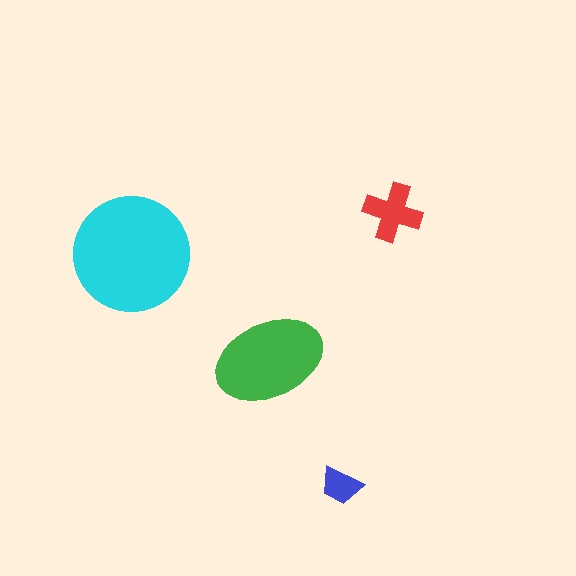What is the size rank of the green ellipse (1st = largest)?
2nd.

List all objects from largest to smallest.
The cyan circle, the green ellipse, the red cross, the blue trapezoid.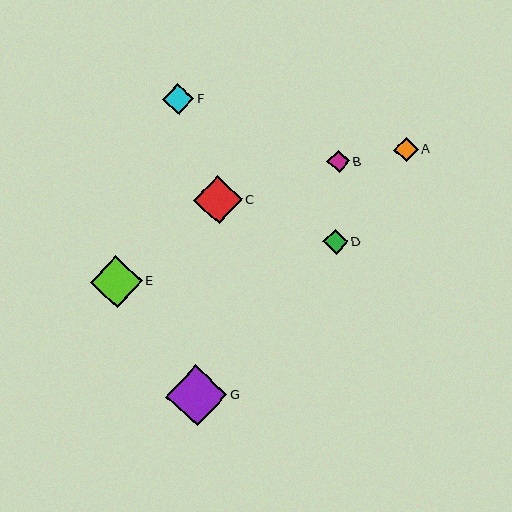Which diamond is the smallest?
Diamond B is the smallest with a size of approximately 22 pixels.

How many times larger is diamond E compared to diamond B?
Diamond E is approximately 2.3 times the size of diamond B.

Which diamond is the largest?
Diamond G is the largest with a size of approximately 61 pixels.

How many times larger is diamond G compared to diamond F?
Diamond G is approximately 1.9 times the size of diamond F.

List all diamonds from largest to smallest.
From largest to smallest: G, E, C, F, D, A, B.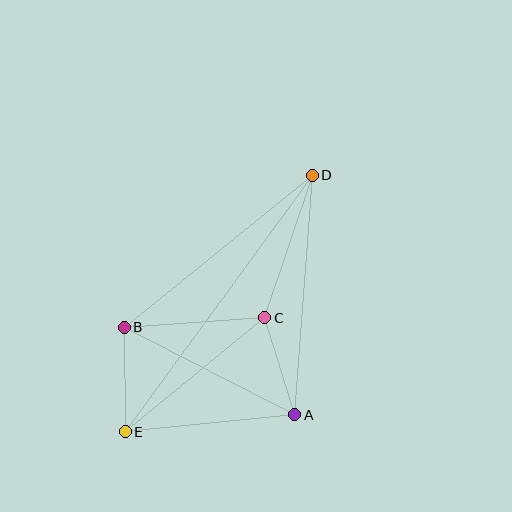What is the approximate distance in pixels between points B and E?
The distance between B and E is approximately 104 pixels.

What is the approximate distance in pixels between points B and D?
The distance between B and D is approximately 242 pixels.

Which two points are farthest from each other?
Points D and E are farthest from each other.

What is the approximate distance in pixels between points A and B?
The distance between A and B is approximately 191 pixels.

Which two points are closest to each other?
Points A and C are closest to each other.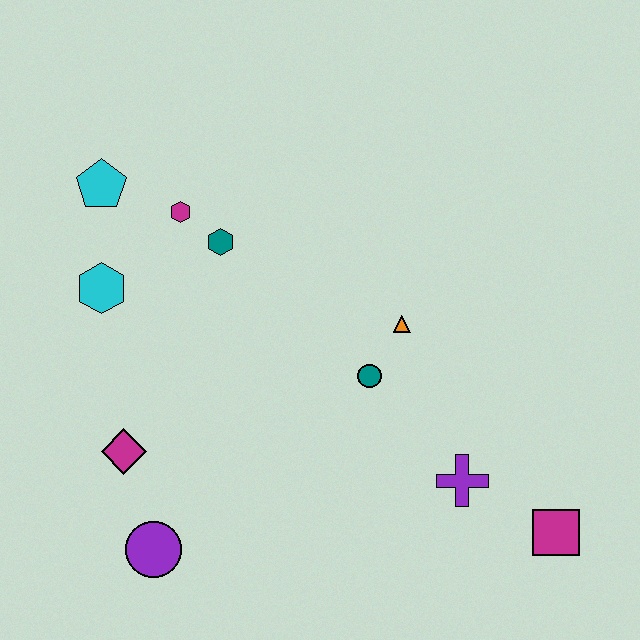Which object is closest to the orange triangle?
The teal circle is closest to the orange triangle.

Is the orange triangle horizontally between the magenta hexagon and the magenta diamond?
No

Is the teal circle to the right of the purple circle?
Yes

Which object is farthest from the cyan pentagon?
The magenta square is farthest from the cyan pentagon.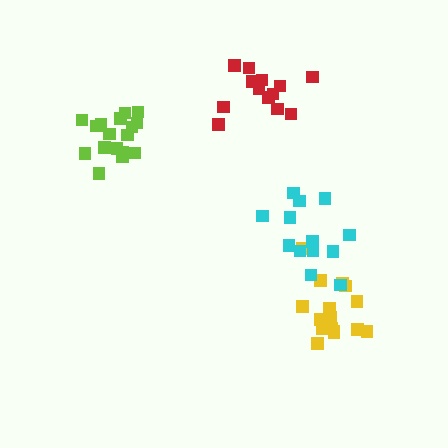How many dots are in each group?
Group 1: 17 dots, Group 2: 13 dots, Group 3: 17 dots, Group 4: 13 dots (60 total).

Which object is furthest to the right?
The yellow cluster is rightmost.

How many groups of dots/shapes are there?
There are 4 groups.